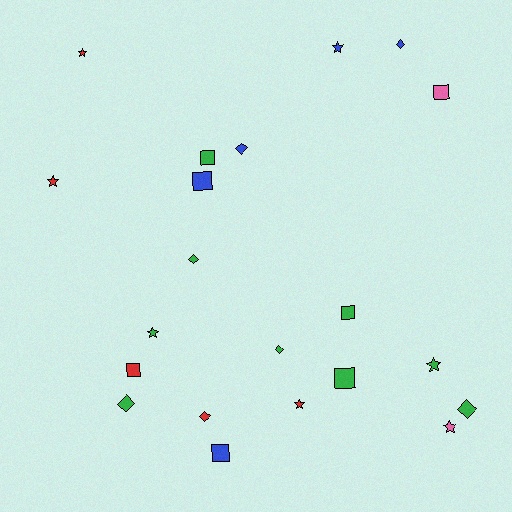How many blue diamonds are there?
There are 2 blue diamonds.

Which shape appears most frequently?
Diamond, with 7 objects.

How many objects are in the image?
There are 21 objects.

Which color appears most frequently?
Green, with 9 objects.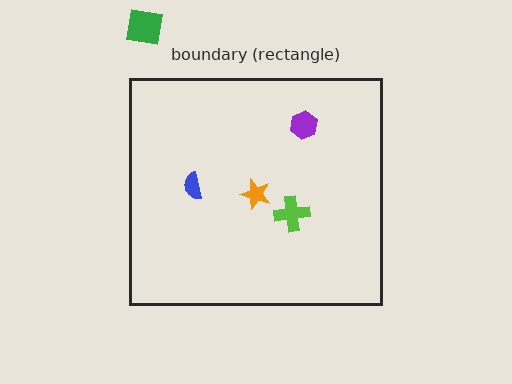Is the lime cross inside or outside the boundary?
Inside.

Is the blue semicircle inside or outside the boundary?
Inside.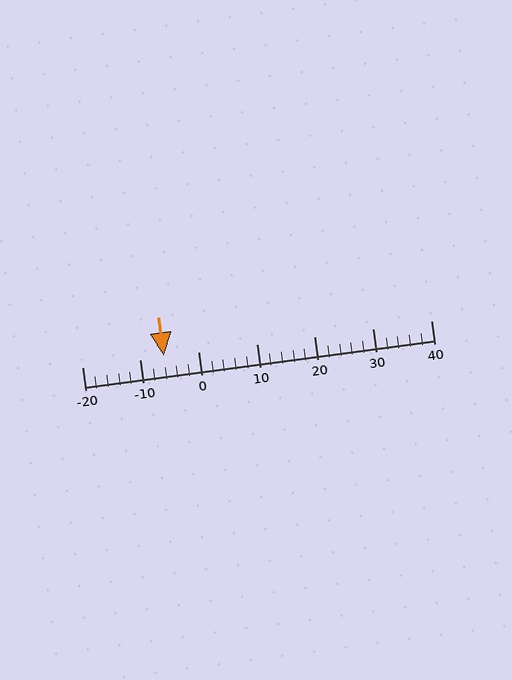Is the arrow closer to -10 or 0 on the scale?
The arrow is closer to -10.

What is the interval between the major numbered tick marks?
The major tick marks are spaced 10 units apart.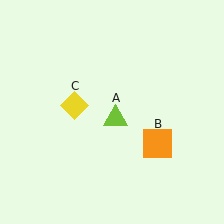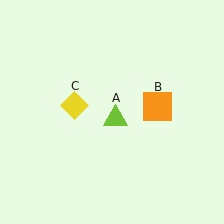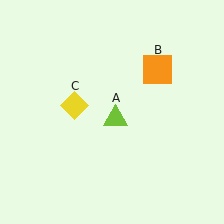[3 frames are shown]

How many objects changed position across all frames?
1 object changed position: orange square (object B).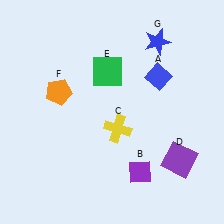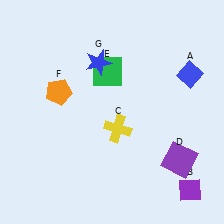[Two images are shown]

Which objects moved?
The objects that moved are: the blue diamond (A), the purple diamond (B), the blue star (G).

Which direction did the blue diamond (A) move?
The blue diamond (A) moved right.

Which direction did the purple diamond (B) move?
The purple diamond (B) moved right.